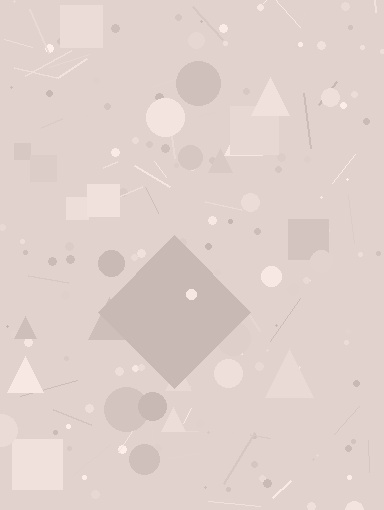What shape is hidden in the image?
A diamond is hidden in the image.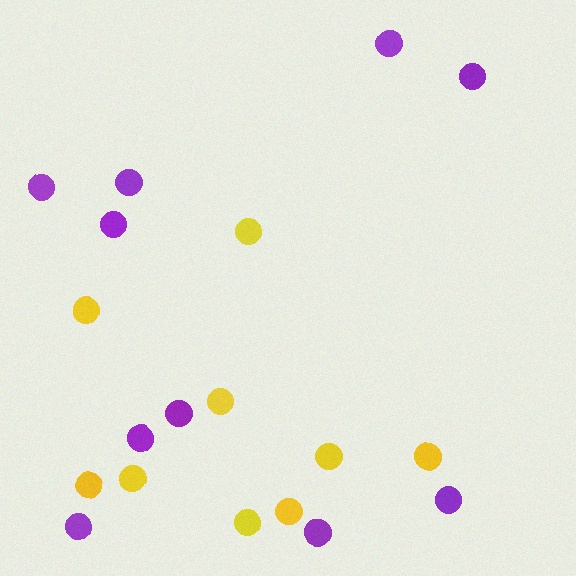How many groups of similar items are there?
There are 2 groups: one group of yellow circles (9) and one group of purple circles (10).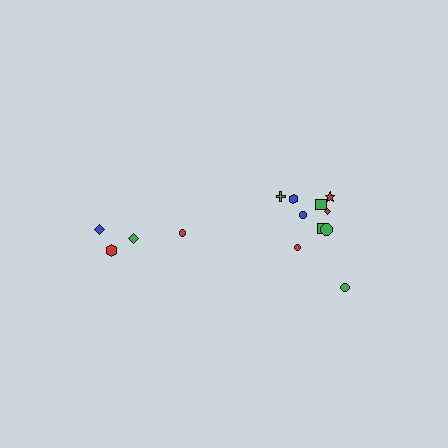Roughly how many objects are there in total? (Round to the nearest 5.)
Roughly 15 objects in total.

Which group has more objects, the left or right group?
The right group.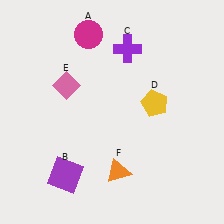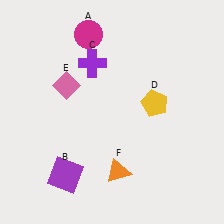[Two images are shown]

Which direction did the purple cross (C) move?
The purple cross (C) moved left.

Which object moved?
The purple cross (C) moved left.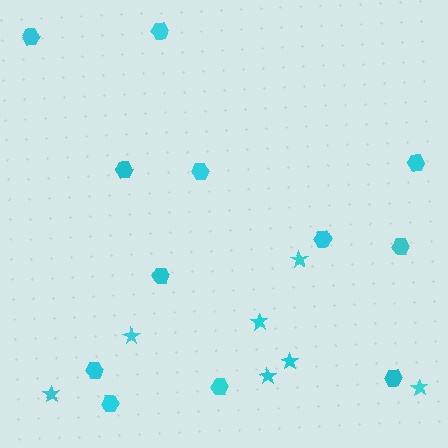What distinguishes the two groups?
There are 2 groups: one group of stars (7) and one group of hexagons (12).